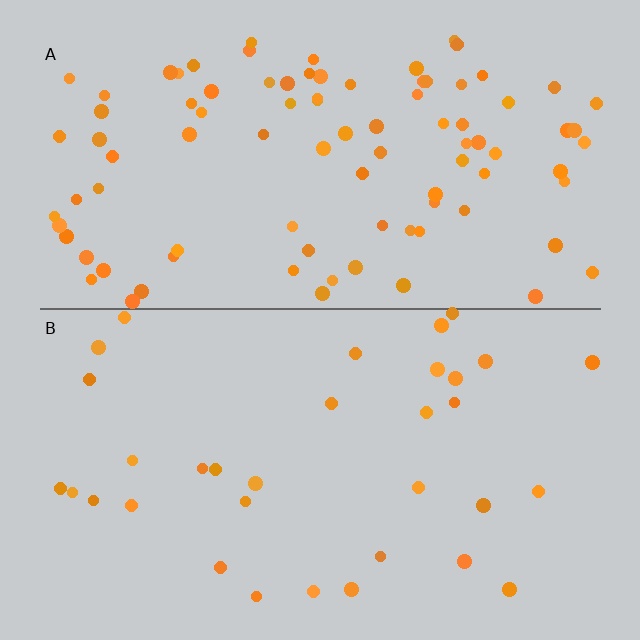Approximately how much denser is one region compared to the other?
Approximately 2.8× — region A over region B.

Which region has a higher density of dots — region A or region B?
A (the top).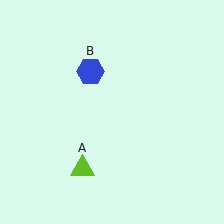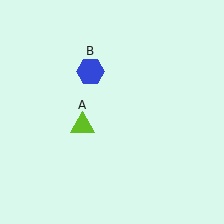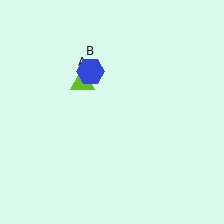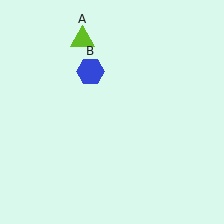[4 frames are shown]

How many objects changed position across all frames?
1 object changed position: lime triangle (object A).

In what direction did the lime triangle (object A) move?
The lime triangle (object A) moved up.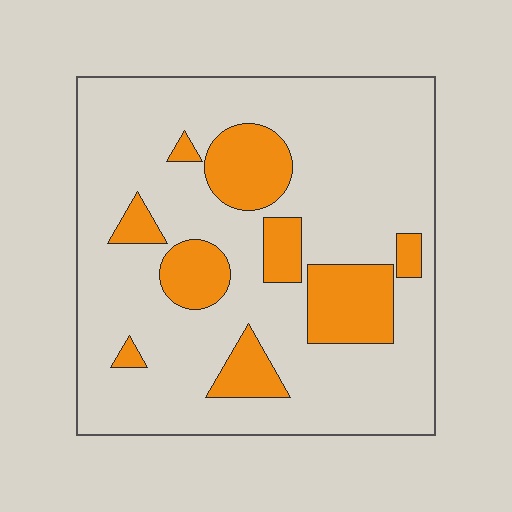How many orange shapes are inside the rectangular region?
9.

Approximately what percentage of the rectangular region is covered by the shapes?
Approximately 20%.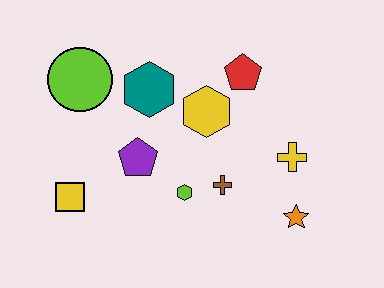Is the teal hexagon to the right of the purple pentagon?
Yes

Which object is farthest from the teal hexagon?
The orange star is farthest from the teal hexagon.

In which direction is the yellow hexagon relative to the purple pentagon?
The yellow hexagon is to the right of the purple pentagon.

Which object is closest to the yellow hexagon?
The red pentagon is closest to the yellow hexagon.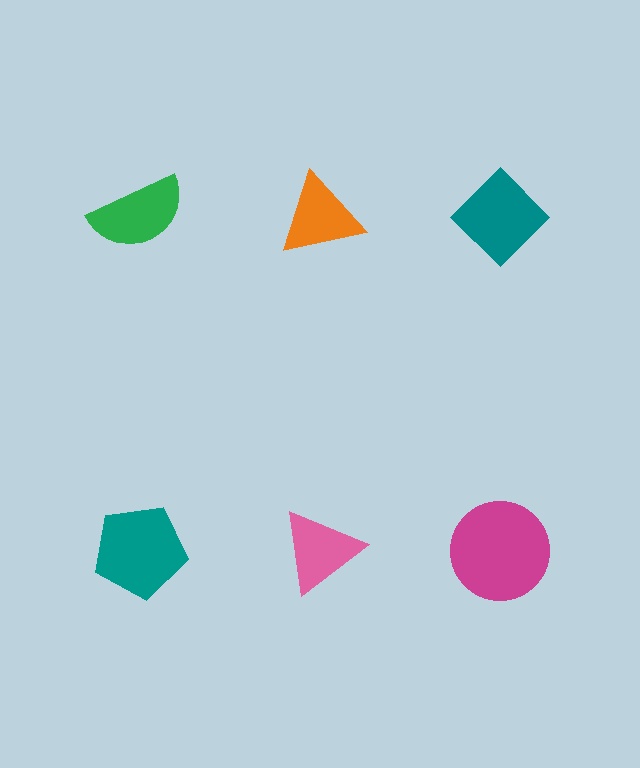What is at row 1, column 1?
A green semicircle.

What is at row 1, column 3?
A teal diamond.